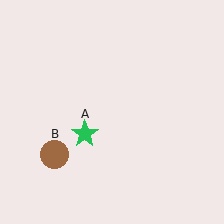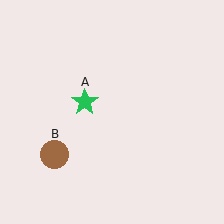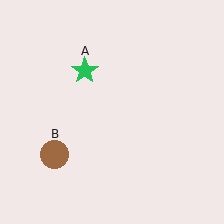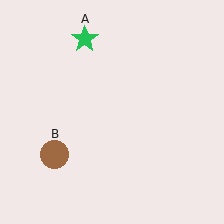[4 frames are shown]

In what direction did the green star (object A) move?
The green star (object A) moved up.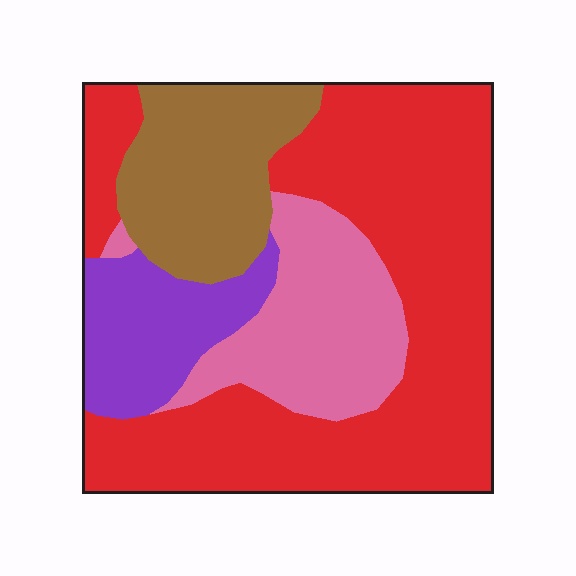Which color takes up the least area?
Purple, at roughly 10%.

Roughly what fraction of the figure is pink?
Pink covers about 20% of the figure.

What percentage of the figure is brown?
Brown takes up about one sixth (1/6) of the figure.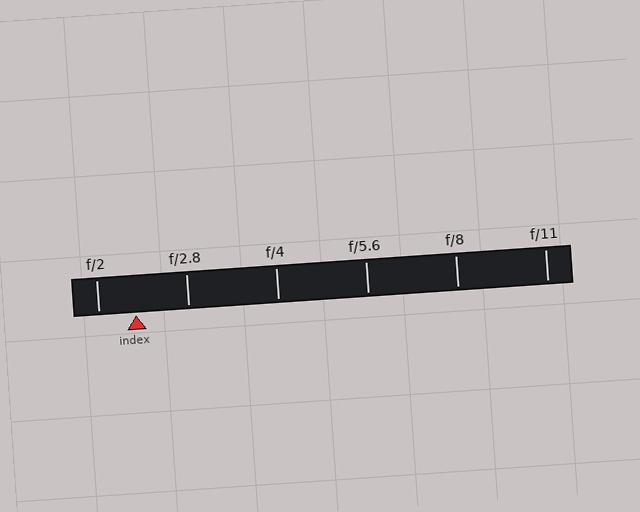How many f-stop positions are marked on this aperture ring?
There are 6 f-stop positions marked.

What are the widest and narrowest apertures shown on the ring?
The widest aperture shown is f/2 and the narrowest is f/11.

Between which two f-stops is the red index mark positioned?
The index mark is between f/2 and f/2.8.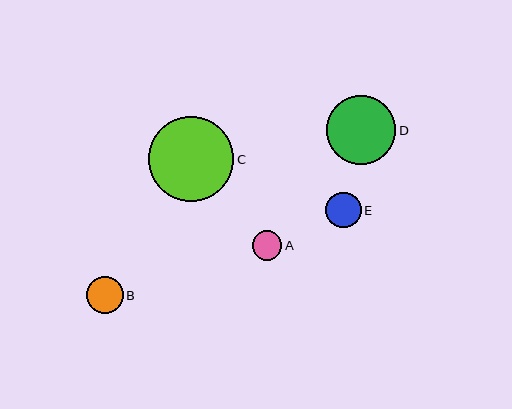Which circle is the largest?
Circle C is the largest with a size of approximately 85 pixels.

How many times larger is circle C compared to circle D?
Circle C is approximately 1.2 times the size of circle D.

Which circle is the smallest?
Circle A is the smallest with a size of approximately 30 pixels.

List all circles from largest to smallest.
From largest to smallest: C, D, B, E, A.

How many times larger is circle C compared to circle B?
Circle C is approximately 2.3 times the size of circle B.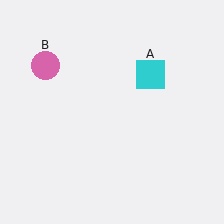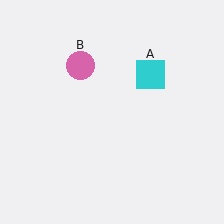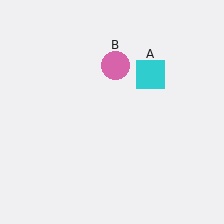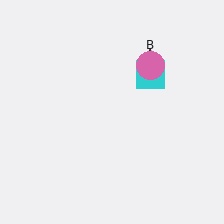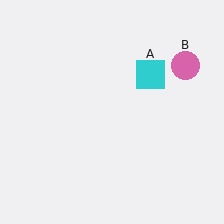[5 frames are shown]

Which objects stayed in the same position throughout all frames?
Cyan square (object A) remained stationary.